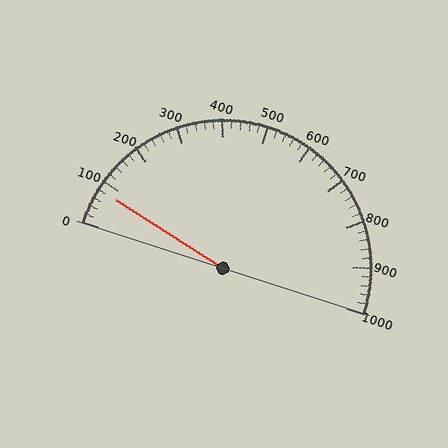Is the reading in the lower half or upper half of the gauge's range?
The reading is in the lower half of the range (0 to 1000).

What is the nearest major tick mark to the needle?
The nearest major tick mark is 100.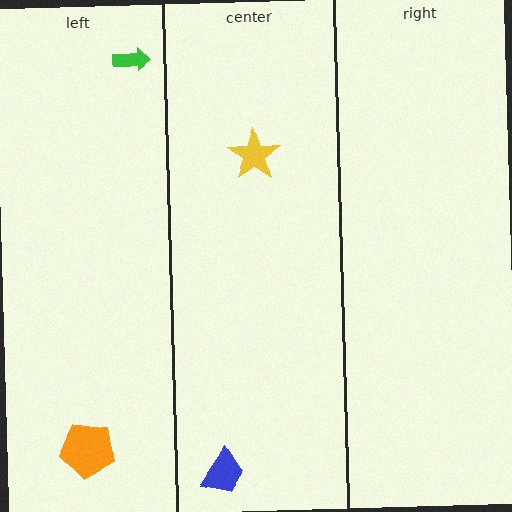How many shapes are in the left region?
2.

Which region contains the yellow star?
The center region.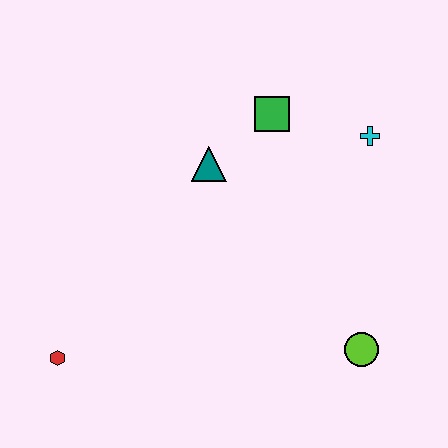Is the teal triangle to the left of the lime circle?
Yes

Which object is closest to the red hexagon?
The teal triangle is closest to the red hexagon.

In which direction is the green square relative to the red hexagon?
The green square is above the red hexagon.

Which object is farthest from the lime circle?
The red hexagon is farthest from the lime circle.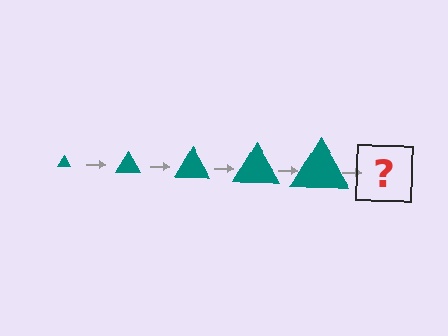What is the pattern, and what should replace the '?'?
The pattern is that the triangle gets progressively larger each step. The '?' should be a teal triangle, larger than the previous one.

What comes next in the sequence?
The next element should be a teal triangle, larger than the previous one.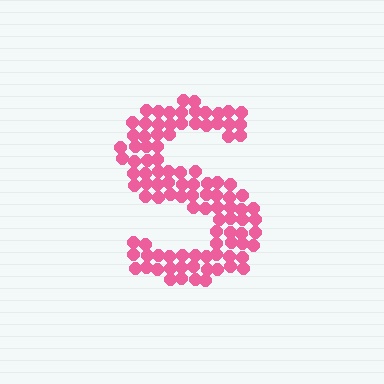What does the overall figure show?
The overall figure shows the letter S.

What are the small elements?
The small elements are circles.